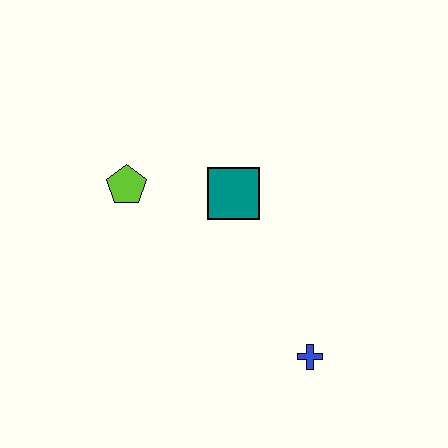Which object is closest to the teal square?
The lime pentagon is closest to the teal square.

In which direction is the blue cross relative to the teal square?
The blue cross is below the teal square.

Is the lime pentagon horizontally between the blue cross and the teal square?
No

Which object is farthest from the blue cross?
The lime pentagon is farthest from the blue cross.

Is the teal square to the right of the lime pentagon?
Yes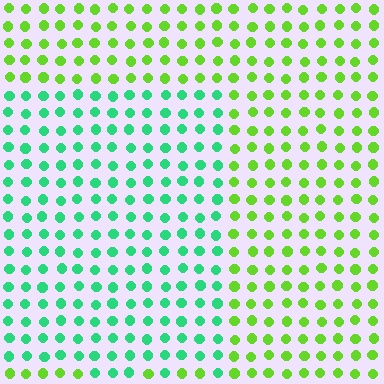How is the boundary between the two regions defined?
The boundary is defined purely by a slight shift in hue (about 49 degrees). Spacing, size, and orientation are identical on both sides.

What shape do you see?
I see a rectangle.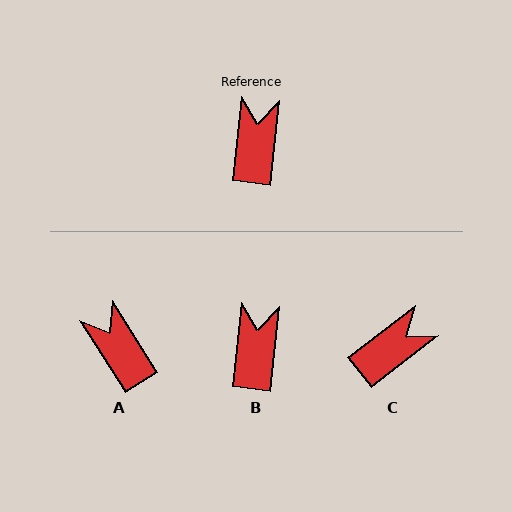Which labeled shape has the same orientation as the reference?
B.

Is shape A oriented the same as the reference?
No, it is off by about 38 degrees.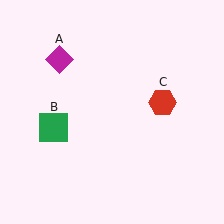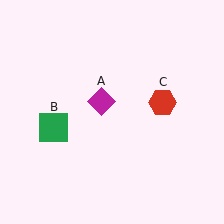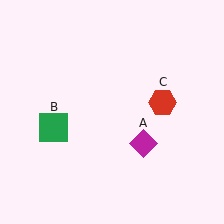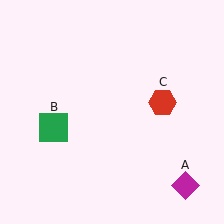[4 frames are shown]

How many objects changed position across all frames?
1 object changed position: magenta diamond (object A).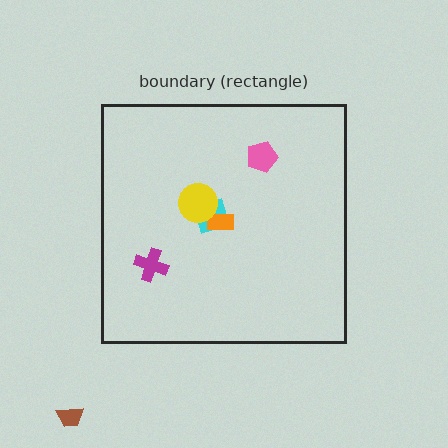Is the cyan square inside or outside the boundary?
Inside.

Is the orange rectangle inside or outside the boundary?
Inside.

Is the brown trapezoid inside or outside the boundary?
Outside.